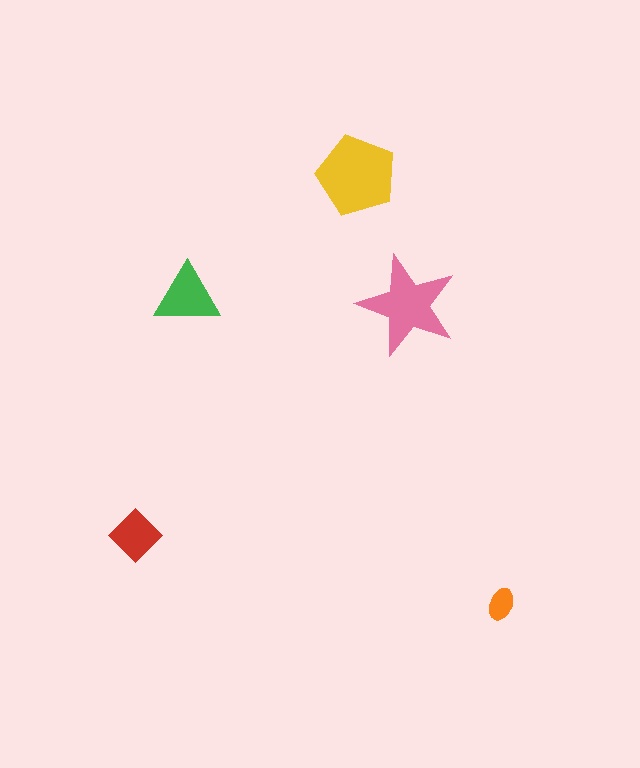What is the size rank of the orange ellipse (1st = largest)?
5th.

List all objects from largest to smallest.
The yellow pentagon, the pink star, the green triangle, the red diamond, the orange ellipse.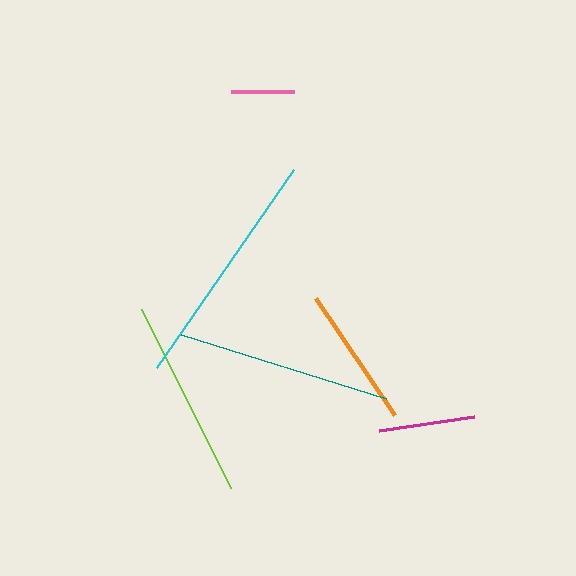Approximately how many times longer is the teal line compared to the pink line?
The teal line is approximately 3.4 times the length of the pink line.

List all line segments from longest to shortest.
From longest to shortest: cyan, teal, lime, orange, magenta, pink.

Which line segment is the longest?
The cyan line is the longest at approximately 241 pixels.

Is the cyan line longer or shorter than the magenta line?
The cyan line is longer than the magenta line.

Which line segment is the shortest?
The pink line is the shortest at approximately 63 pixels.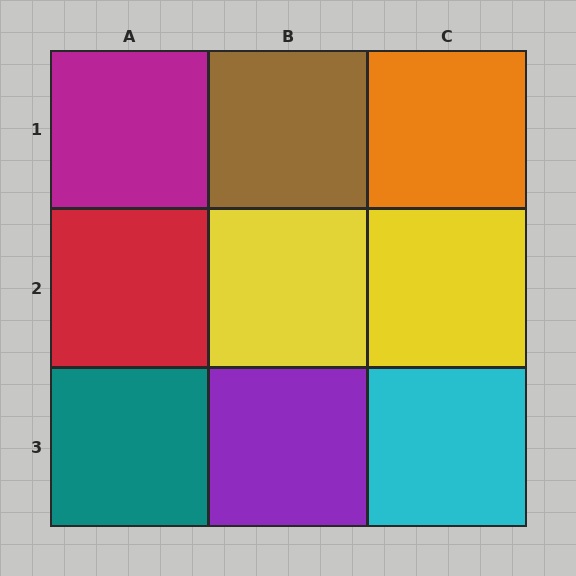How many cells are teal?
1 cell is teal.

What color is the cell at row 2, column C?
Yellow.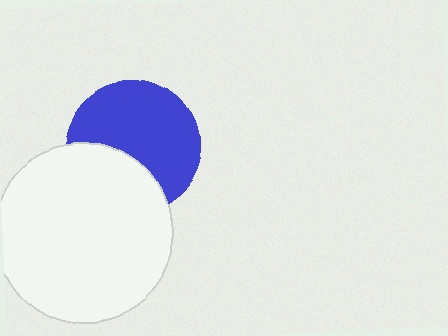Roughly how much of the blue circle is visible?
Most of it is visible (roughly 65%).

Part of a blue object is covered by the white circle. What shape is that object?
It is a circle.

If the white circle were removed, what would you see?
You would see the complete blue circle.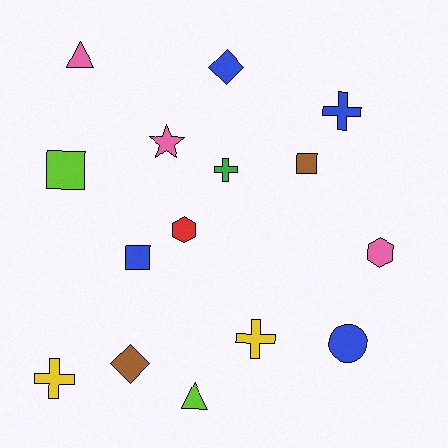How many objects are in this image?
There are 15 objects.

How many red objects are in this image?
There is 1 red object.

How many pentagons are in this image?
There are no pentagons.